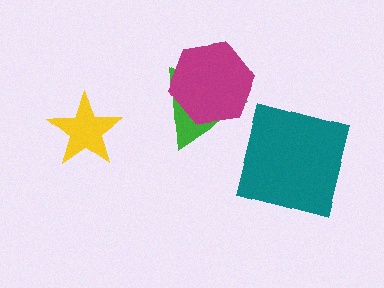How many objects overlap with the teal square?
0 objects overlap with the teal square.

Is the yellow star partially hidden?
No, no other shape covers it.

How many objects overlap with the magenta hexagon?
1 object overlaps with the magenta hexagon.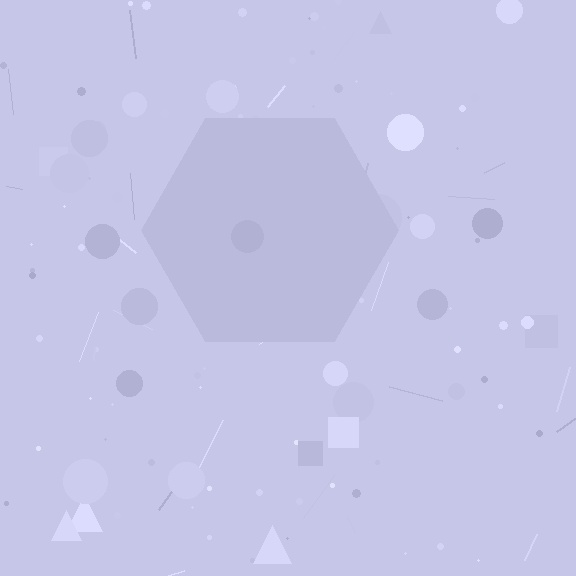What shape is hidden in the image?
A hexagon is hidden in the image.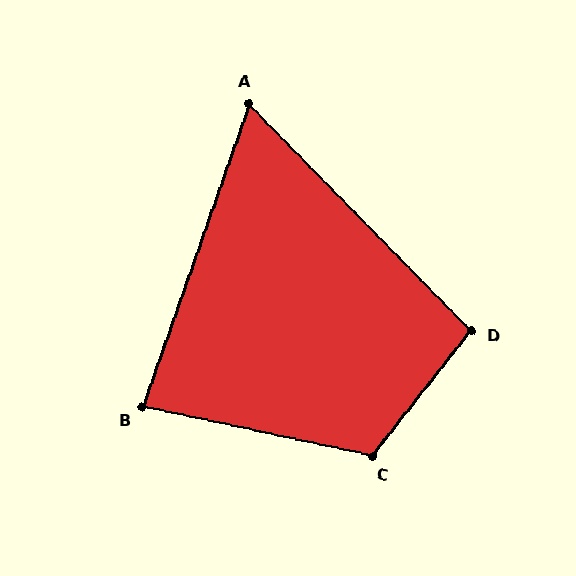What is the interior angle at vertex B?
Approximately 83 degrees (acute).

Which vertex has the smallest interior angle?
A, at approximately 64 degrees.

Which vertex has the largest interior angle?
C, at approximately 116 degrees.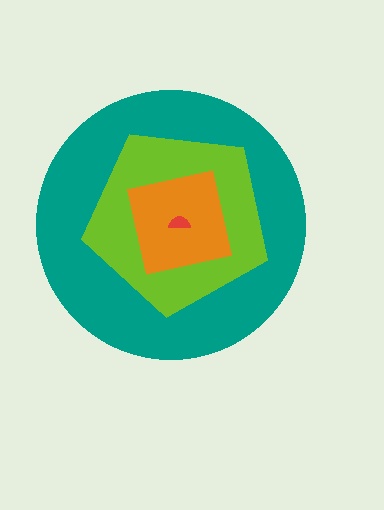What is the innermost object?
The red semicircle.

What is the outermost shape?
The teal circle.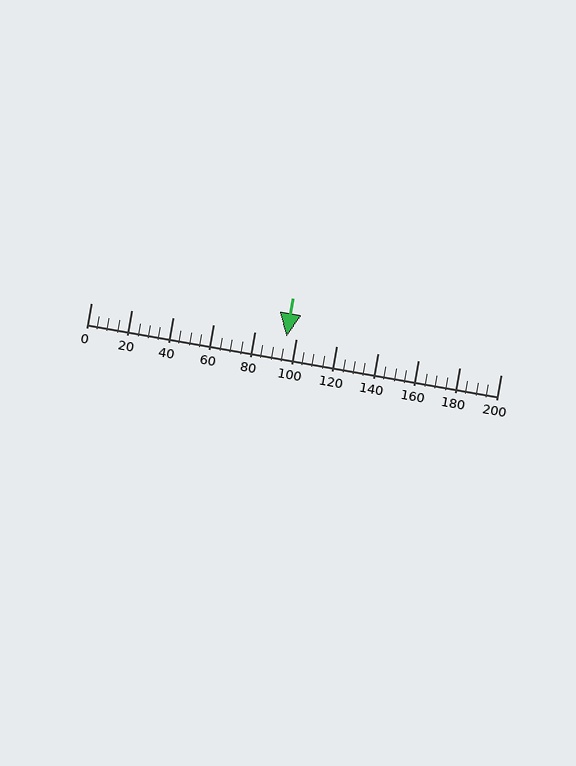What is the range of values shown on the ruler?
The ruler shows values from 0 to 200.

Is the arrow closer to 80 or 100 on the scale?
The arrow is closer to 100.